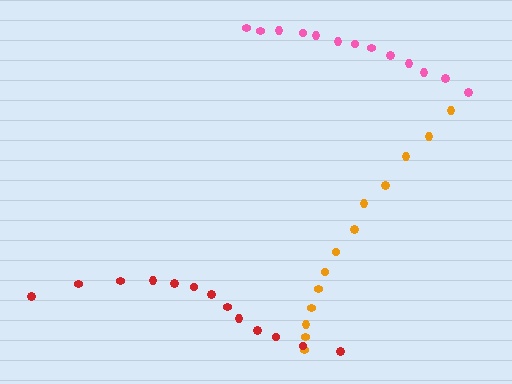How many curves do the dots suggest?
There are 3 distinct paths.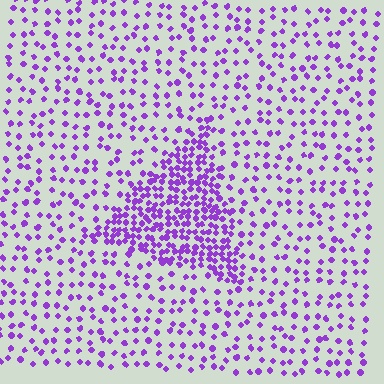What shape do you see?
I see a triangle.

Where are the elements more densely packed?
The elements are more densely packed inside the triangle boundary.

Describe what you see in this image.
The image contains small purple elements arranged at two different densities. A triangle-shaped region is visible where the elements are more densely packed than the surrounding area.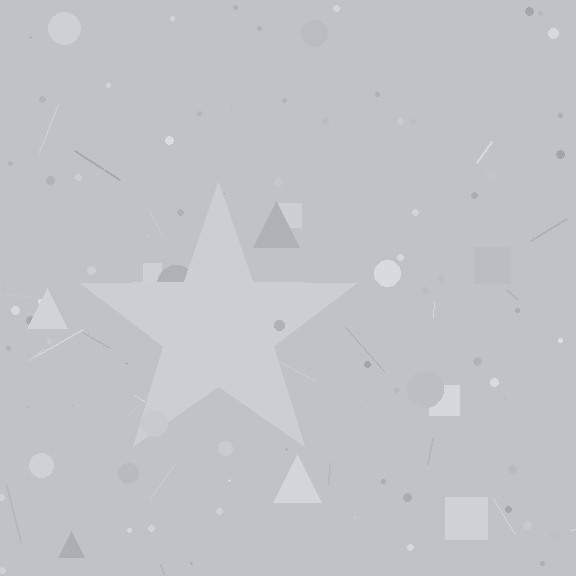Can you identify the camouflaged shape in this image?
The camouflaged shape is a star.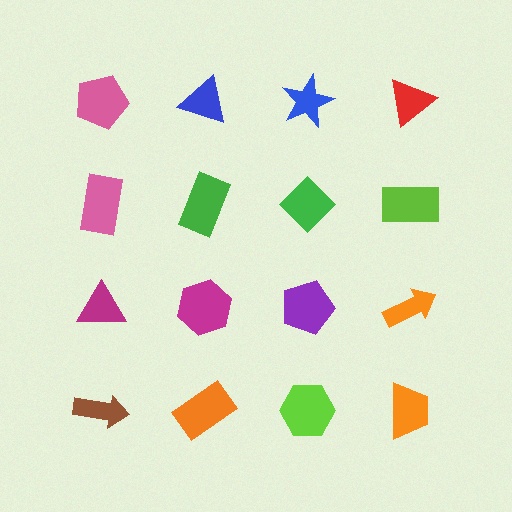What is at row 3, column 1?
A magenta triangle.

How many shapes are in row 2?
4 shapes.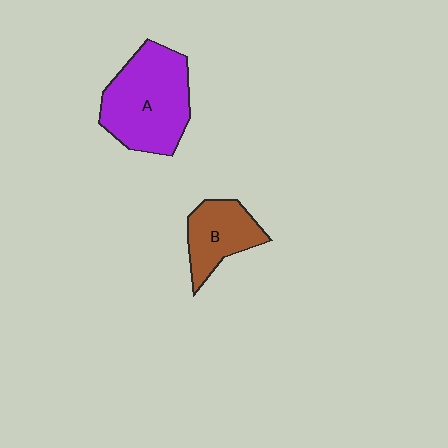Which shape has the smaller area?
Shape B (brown).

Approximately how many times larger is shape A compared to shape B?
Approximately 1.8 times.